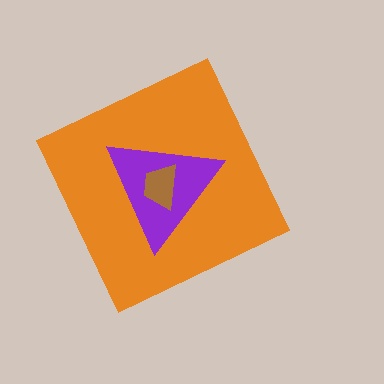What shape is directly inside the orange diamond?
The purple triangle.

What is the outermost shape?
The orange diamond.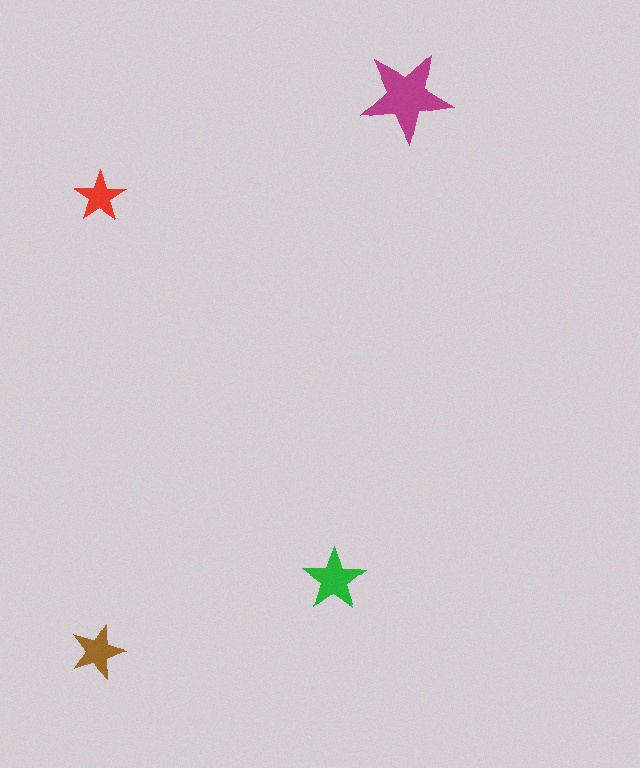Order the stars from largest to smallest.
the magenta one, the green one, the brown one, the red one.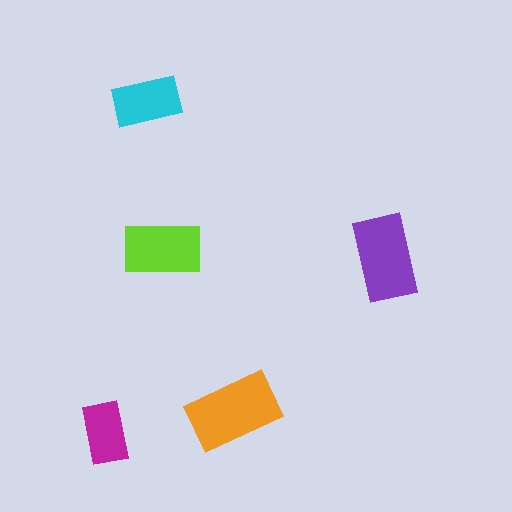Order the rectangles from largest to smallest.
the orange one, the purple one, the lime one, the cyan one, the magenta one.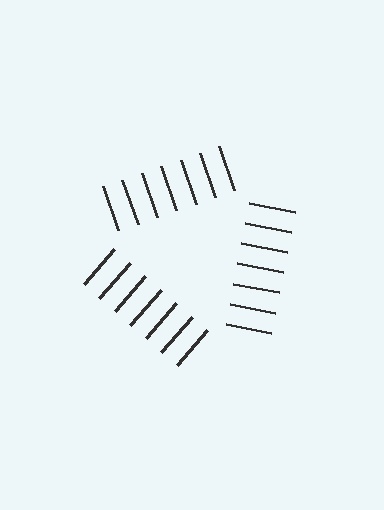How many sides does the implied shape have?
3 sides — the line-ends trace a triangle.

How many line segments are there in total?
21 — 7 along each of the 3 edges.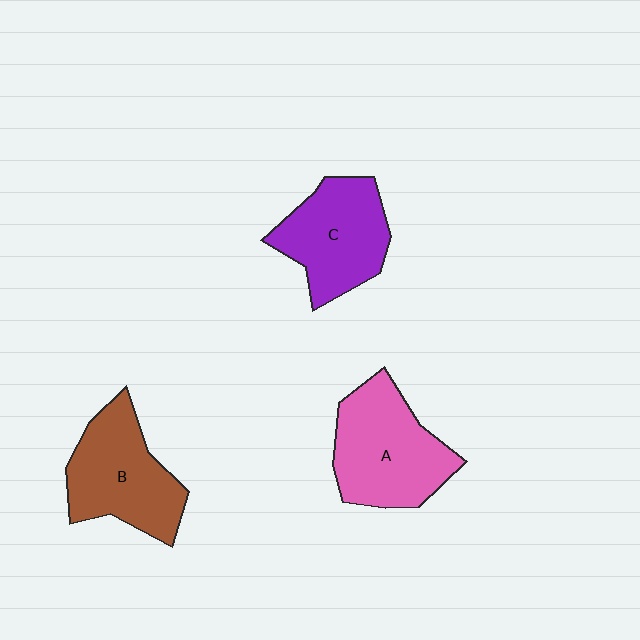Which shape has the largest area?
Shape A (pink).